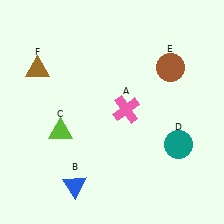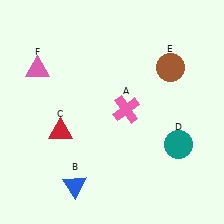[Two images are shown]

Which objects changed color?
C changed from lime to red. F changed from brown to pink.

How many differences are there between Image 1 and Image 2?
There are 2 differences between the two images.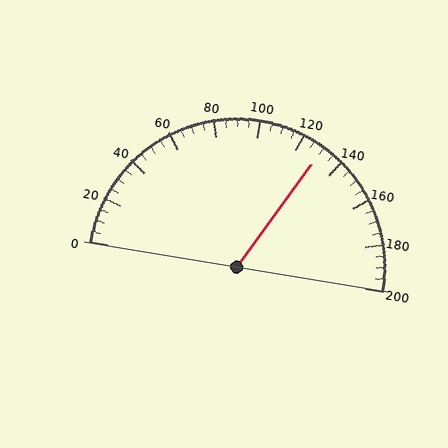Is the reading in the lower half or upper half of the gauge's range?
The reading is in the upper half of the range (0 to 200).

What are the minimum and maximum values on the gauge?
The gauge ranges from 0 to 200.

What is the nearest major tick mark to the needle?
The nearest major tick mark is 120.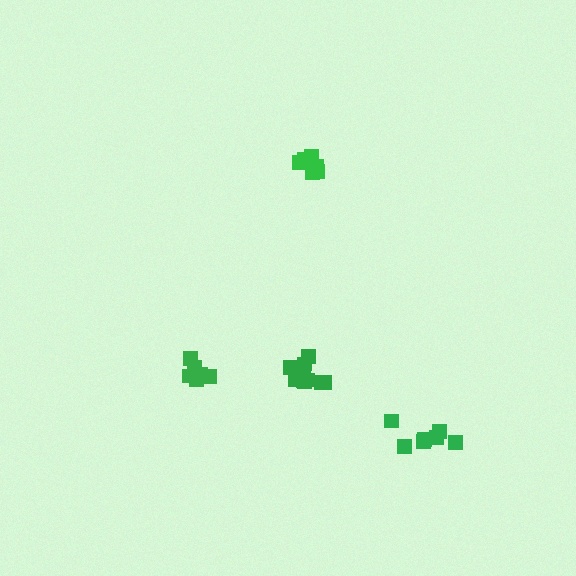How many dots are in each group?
Group 1: 10 dots, Group 2: 7 dots, Group 3: 6 dots, Group 4: 11 dots (34 total).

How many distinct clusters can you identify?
There are 4 distinct clusters.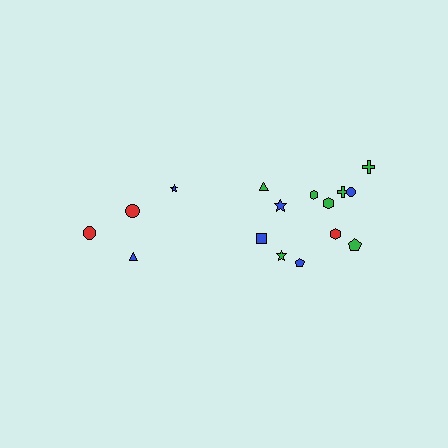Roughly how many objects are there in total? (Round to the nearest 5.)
Roughly 15 objects in total.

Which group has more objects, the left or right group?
The right group.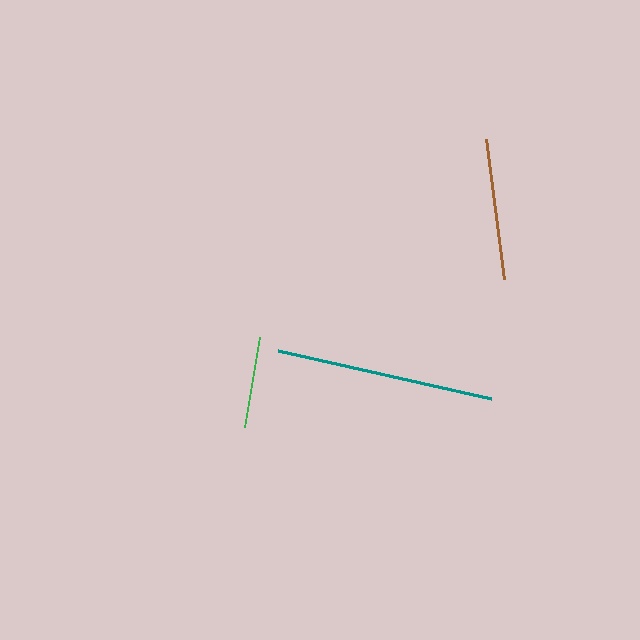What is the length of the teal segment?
The teal segment is approximately 219 pixels long.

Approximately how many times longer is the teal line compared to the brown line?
The teal line is approximately 1.6 times the length of the brown line.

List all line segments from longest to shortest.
From longest to shortest: teal, brown, green.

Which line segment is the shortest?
The green line is the shortest at approximately 92 pixels.